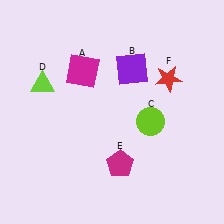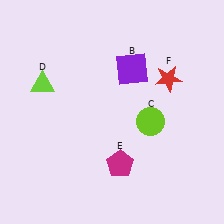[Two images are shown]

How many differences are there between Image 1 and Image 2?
There is 1 difference between the two images.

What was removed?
The magenta square (A) was removed in Image 2.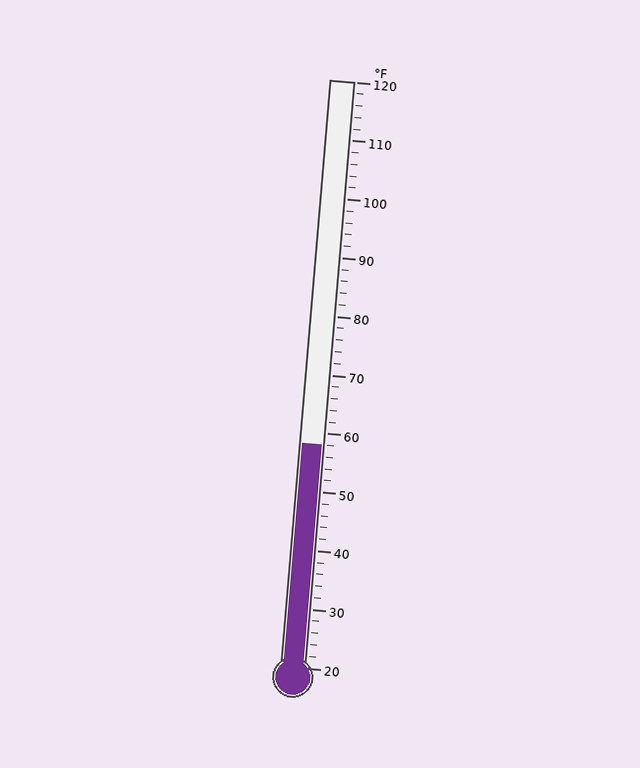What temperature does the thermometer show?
The thermometer shows approximately 58°F.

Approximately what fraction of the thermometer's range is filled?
The thermometer is filled to approximately 40% of its range.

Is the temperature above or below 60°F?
The temperature is below 60°F.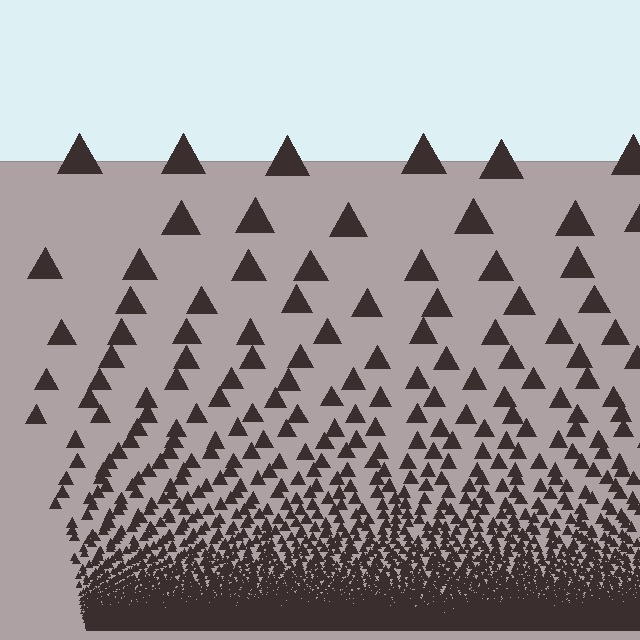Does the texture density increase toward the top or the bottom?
Density increases toward the bottom.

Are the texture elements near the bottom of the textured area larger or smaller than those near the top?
Smaller. The gradient is inverted — elements near the bottom are smaller and denser.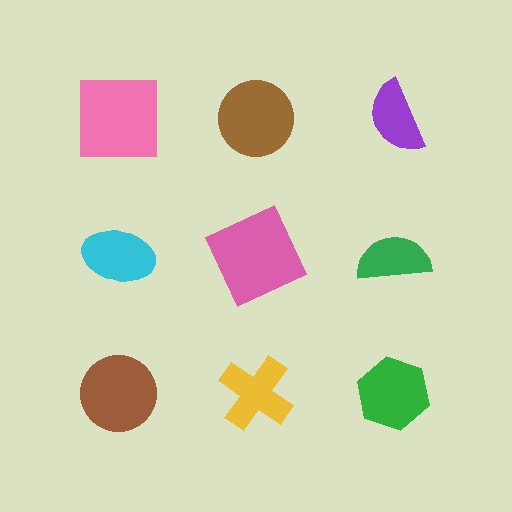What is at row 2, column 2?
A pink square.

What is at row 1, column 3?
A purple semicircle.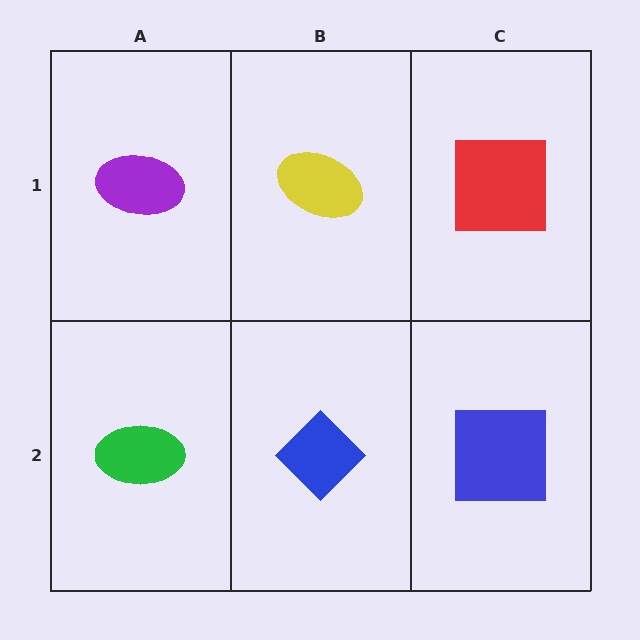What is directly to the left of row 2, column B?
A green ellipse.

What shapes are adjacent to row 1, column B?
A blue diamond (row 2, column B), a purple ellipse (row 1, column A), a red square (row 1, column C).